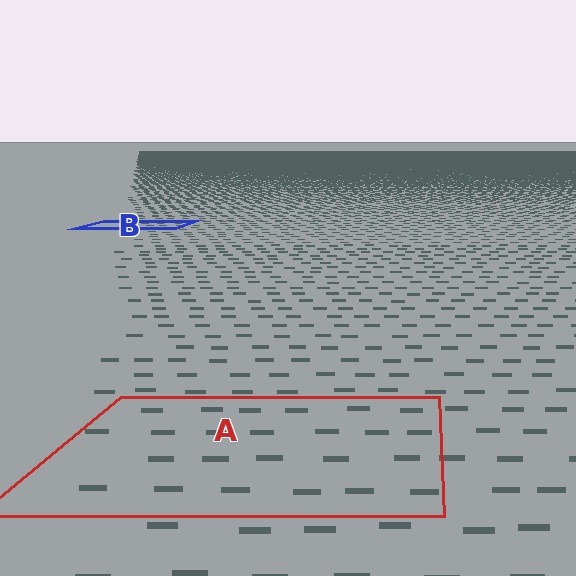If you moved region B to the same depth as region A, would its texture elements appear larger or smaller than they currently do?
They would appear larger. At a closer depth, the same texture elements are projected at a bigger on-screen size.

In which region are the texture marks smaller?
The texture marks are smaller in region B, because it is farther away.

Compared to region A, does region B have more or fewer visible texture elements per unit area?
Region B has more texture elements per unit area — they are packed more densely because it is farther away.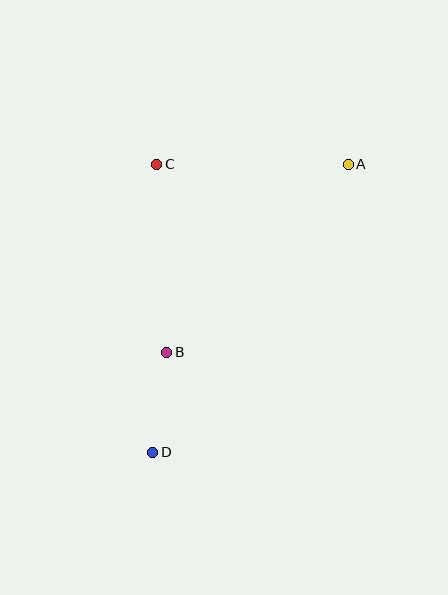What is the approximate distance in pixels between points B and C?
The distance between B and C is approximately 188 pixels.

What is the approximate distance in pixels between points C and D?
The distance between C and D is approximately 288 pixels.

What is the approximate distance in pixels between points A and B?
The distance between A and B is approximately 261 pixels.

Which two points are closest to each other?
Points B and D are closest to each other.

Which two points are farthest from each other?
Points A and D are farthest from each other.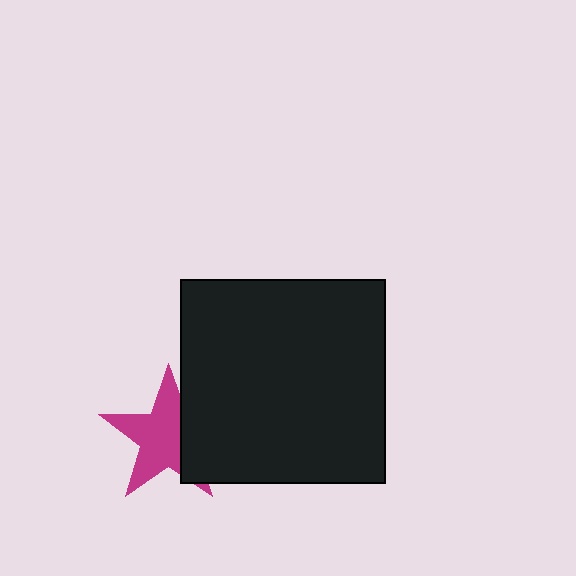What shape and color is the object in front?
The object in front is a black square.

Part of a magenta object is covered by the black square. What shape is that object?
It is a star.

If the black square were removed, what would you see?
You would see the complete magenta star.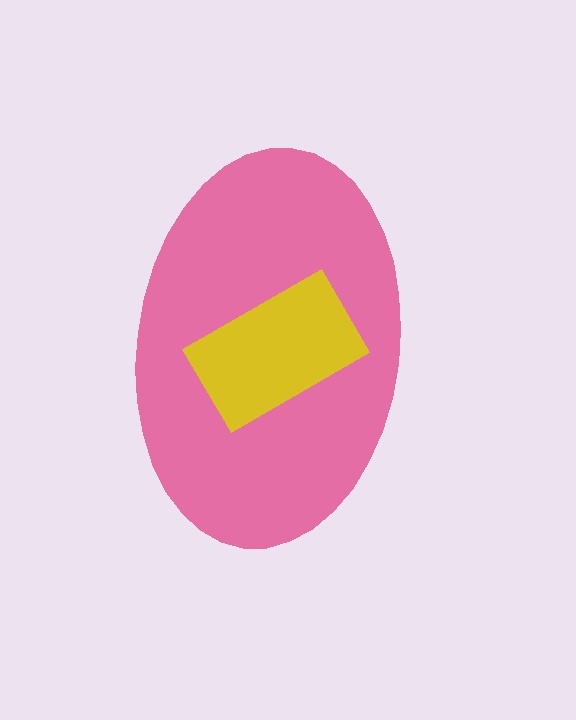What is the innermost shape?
The yellow rectangle.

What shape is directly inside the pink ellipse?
The yellow rectangle.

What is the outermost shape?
The pink ellipse.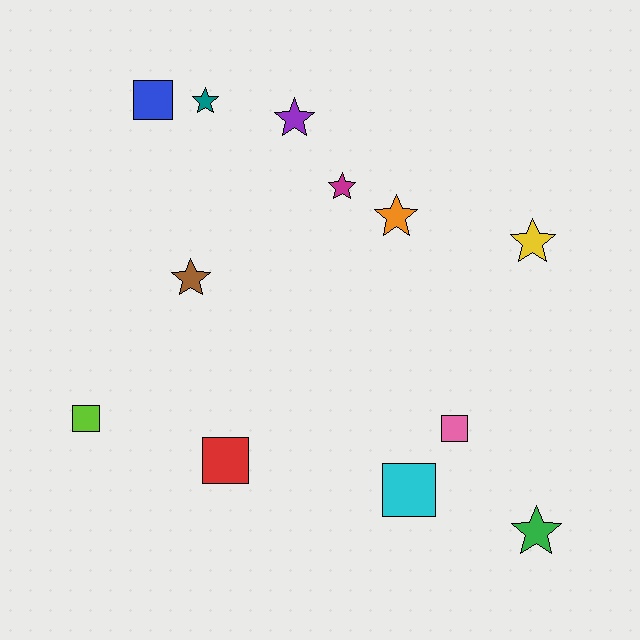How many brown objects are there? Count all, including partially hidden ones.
There is 1 brown object.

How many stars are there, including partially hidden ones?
There are 7 stars.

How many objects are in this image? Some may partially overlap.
There are 12 objects.